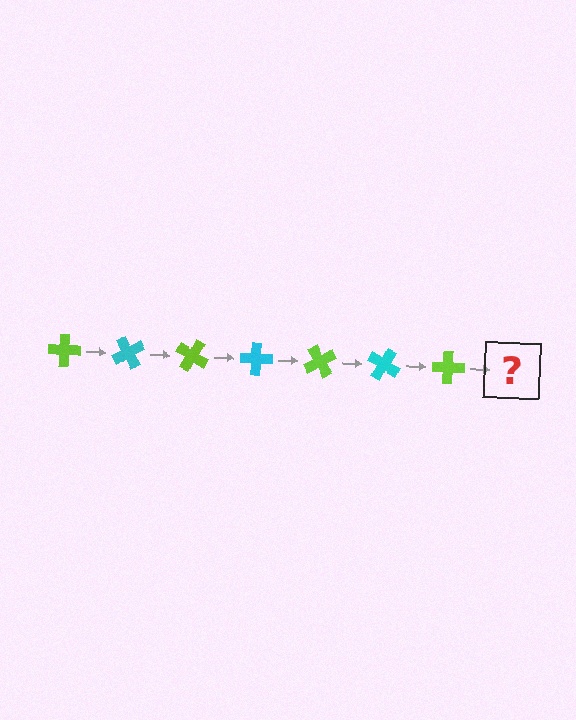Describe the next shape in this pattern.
It should be a cyan cross, rotated 420 degrees from the start.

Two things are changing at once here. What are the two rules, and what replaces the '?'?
The two rules are that it rotates 60 degrees each step and the color cycles through lime and cyan. The '?' should be a cyan cross, rotated 420 degrees from the start.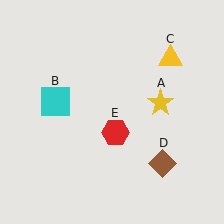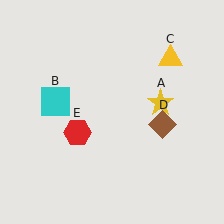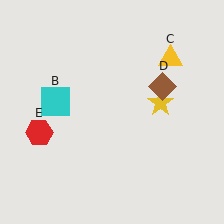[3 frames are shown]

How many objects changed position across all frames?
2 objects changed position: brown diamond (object D), red hexagon (object E).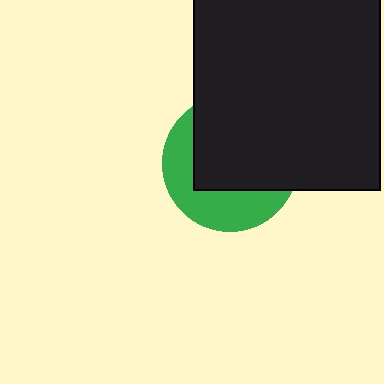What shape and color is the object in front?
The object in front is a black rectangle.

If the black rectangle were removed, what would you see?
You would see the complete green circle.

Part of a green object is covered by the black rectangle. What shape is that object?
It is a circle.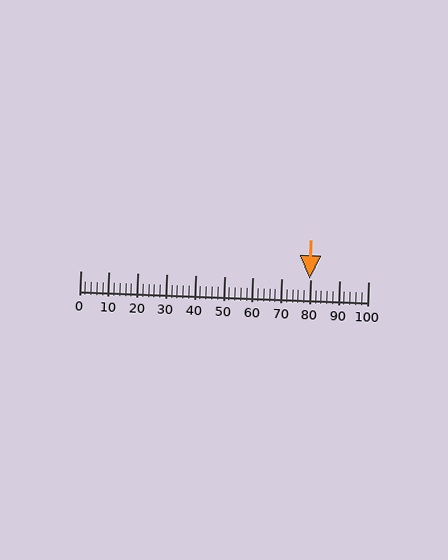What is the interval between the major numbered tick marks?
The major tick marks are spaced 10 units apart.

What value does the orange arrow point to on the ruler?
The orange arrow points to approximately 80.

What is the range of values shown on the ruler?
The ruler shows values from 0 to 100.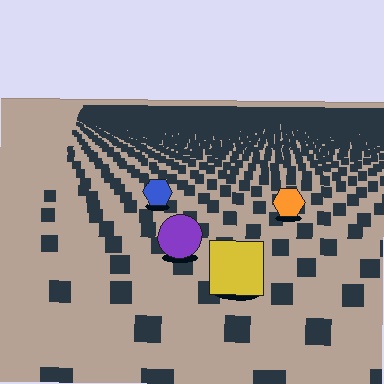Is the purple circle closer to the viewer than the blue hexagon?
Yes. The purple circle is closer — you can tell from the texture gradient: the ground texture is coarser near it.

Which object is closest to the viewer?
The yellow square is closest. The texture marks near it are larger and more spread out.